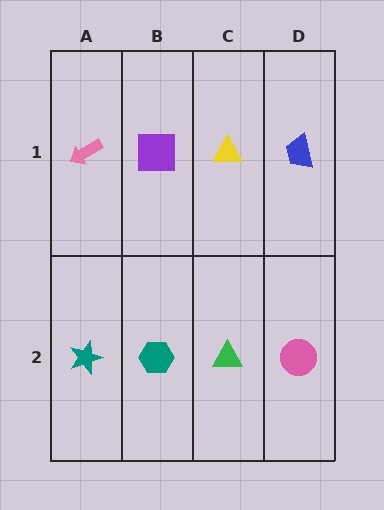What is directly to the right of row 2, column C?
A pink circle.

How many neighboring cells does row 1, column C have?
3.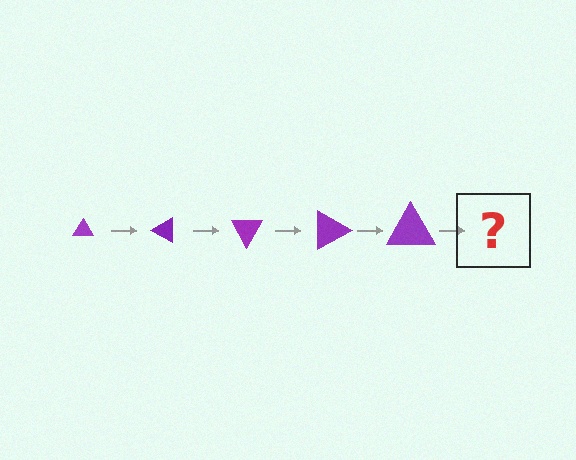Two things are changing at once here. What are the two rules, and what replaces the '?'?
The two rules are that the triangle grows larger each step and it rotates 30 degrees each step. The '?' should be a triangle, larger than the previous one and rotated 150 degrees from the start.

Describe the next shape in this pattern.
It should be a triangle, larger than the previous one and rotated 150 degrees from the start.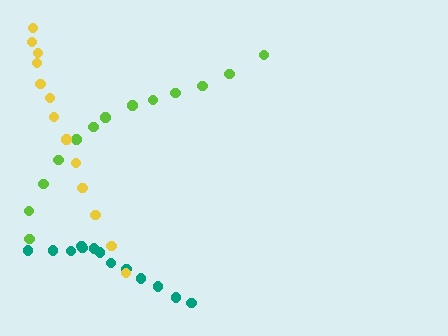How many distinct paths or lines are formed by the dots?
There are 3 distinct paths.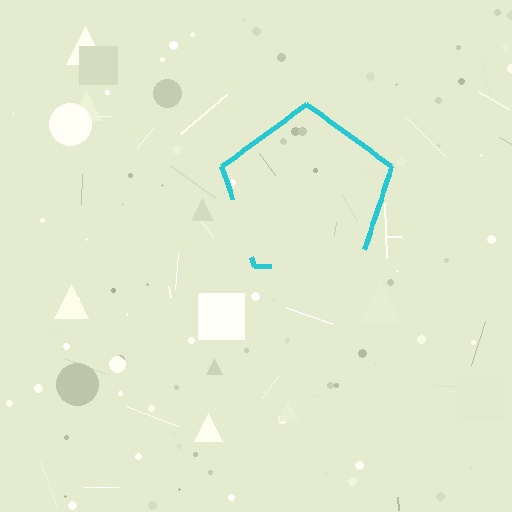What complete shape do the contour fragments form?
The contour fragments form a pentagon.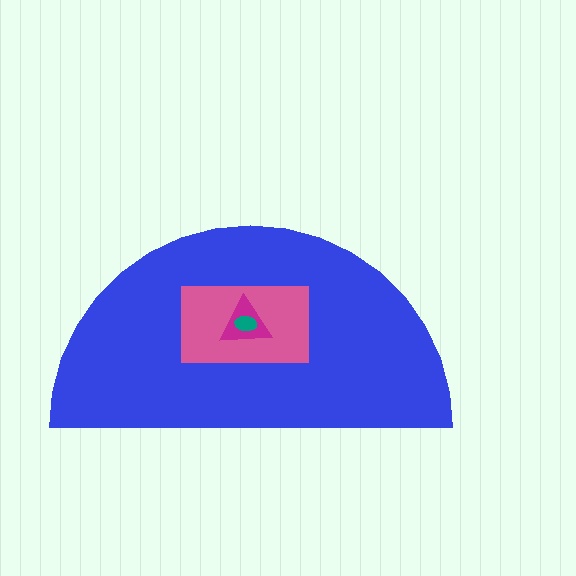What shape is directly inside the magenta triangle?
The teal ellipse.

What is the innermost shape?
The teal ellipse.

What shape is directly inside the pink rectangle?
The magenta triangle.